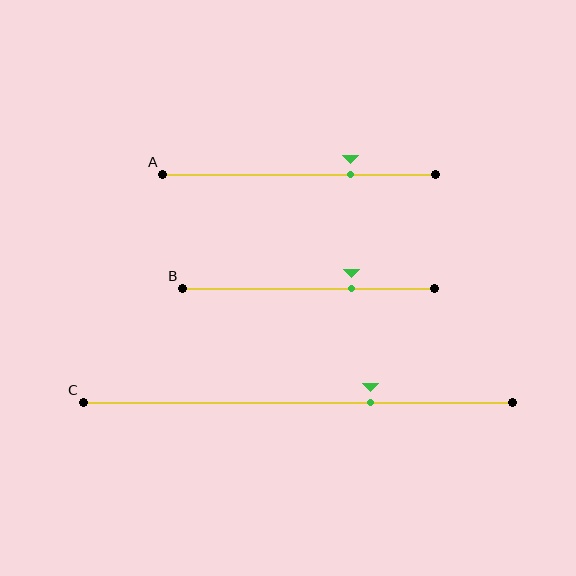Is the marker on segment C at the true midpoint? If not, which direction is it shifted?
No, the marker on segment C is shifted to the right by about 17% of the segment length.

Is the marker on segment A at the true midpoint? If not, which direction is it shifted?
No, the marker on segment A is shifted to the right by about 19% of the segment length.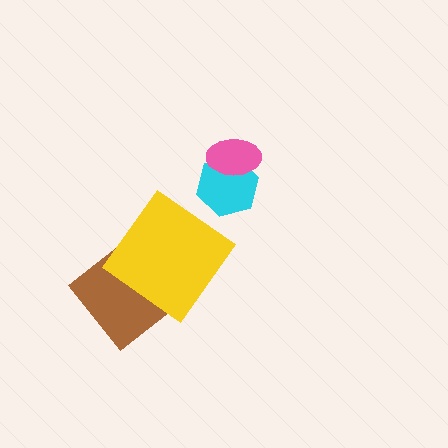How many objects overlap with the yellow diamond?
1 object overlaps with the yellow diamond.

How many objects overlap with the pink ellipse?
1 object overlaps with the pink ellipse.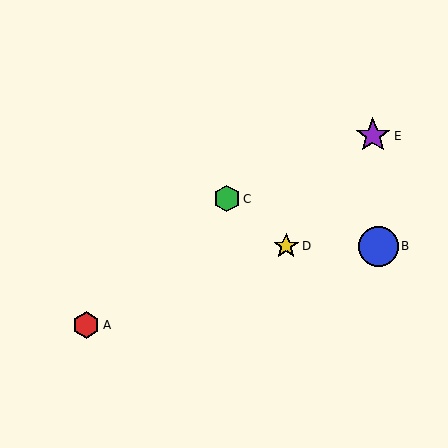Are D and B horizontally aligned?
Yes, both are at y≈246.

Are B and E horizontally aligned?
No, B is at y≈246 and E is at y≈136.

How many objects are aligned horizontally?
2 objects (B, D) are aligned horizontally.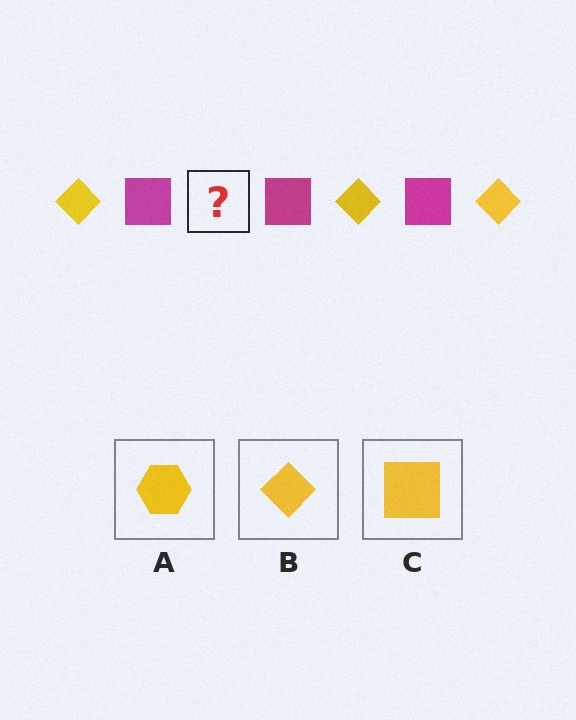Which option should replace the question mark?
Option B.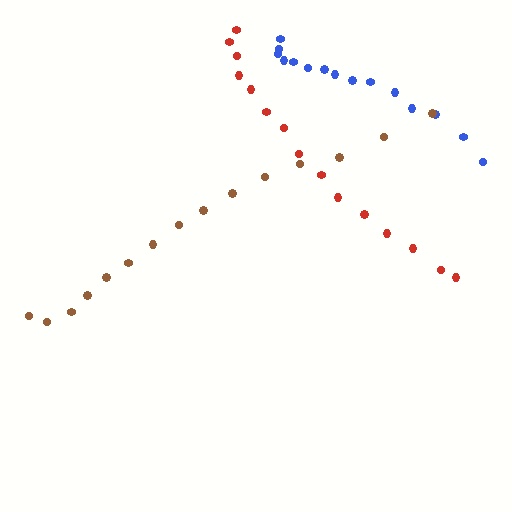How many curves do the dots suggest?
There are 3 distinct paths.